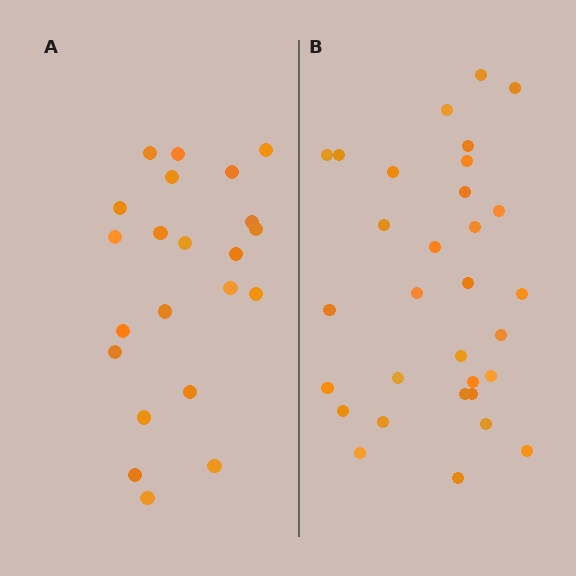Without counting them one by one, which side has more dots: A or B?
Region B (the right region) has more dots.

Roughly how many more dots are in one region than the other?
Region B has roughly 8 or so more dots than region A.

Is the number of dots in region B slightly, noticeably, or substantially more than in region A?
Region B has noticeably more, but not dramatically so. The ratio is roughly 1.4 to 1.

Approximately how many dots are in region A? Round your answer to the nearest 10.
About 20 dots. (The exact count is 22, which rounds to 20.)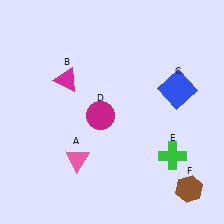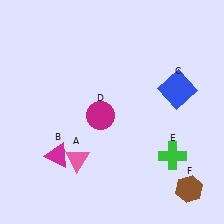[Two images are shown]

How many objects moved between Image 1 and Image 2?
1 object moved between the two images.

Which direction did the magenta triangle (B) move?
The magenta triangle (B) moved down.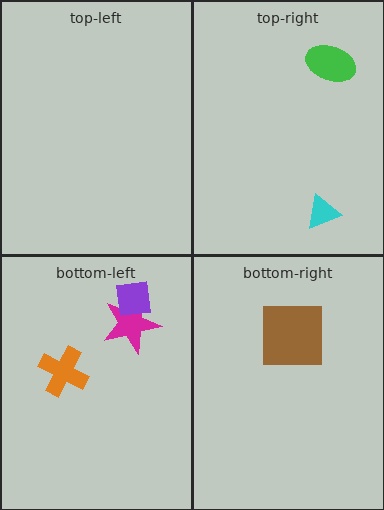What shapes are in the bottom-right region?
The brown square.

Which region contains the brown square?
The bottom-right region.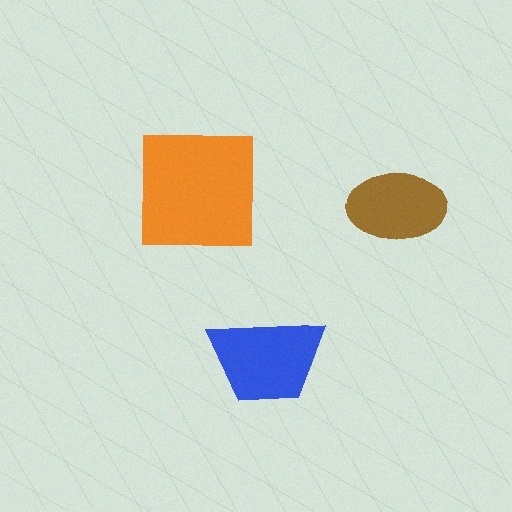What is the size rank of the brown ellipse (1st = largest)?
3rd.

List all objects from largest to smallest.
The orange square, the blue trapezoid, the brown ellipse.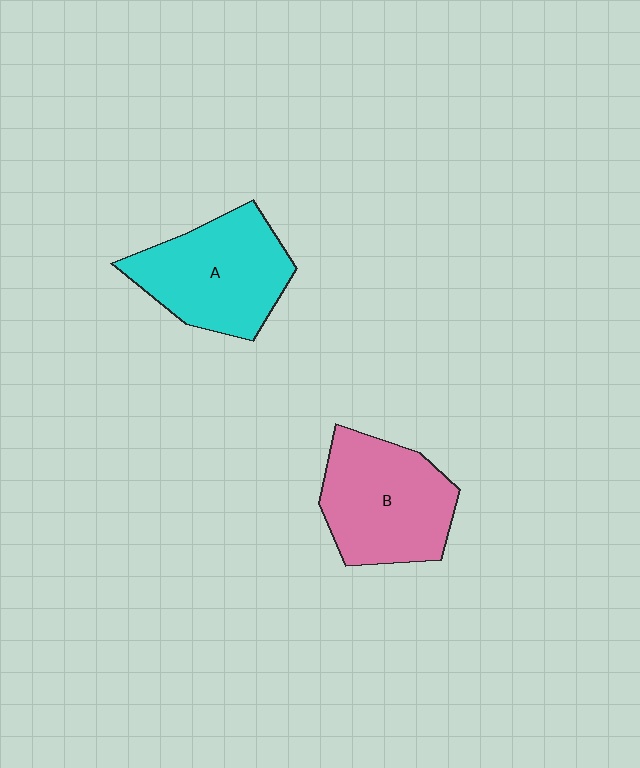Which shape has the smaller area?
Shape A (cyan).